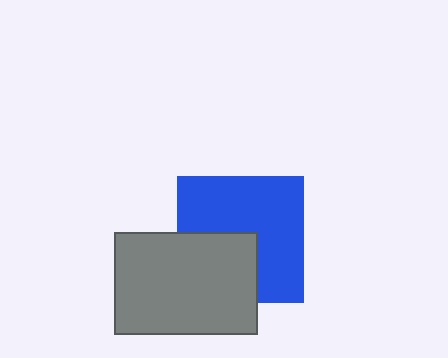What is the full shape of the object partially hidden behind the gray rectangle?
The partially hidden object is a blue square.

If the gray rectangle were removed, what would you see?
You would see the complete blue square.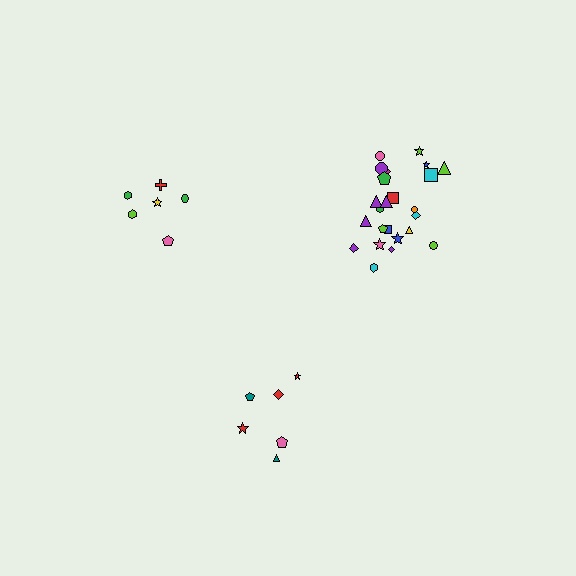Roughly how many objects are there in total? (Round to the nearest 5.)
Roughly 35 objects in total.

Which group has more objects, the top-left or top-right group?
The top-right group.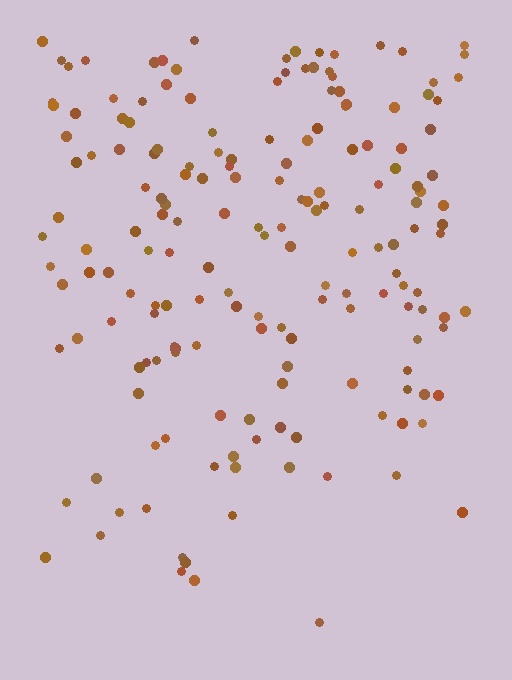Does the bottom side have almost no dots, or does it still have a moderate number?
Still a moderate number, just noticeably fewer than the top.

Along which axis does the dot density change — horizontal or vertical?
Vertical.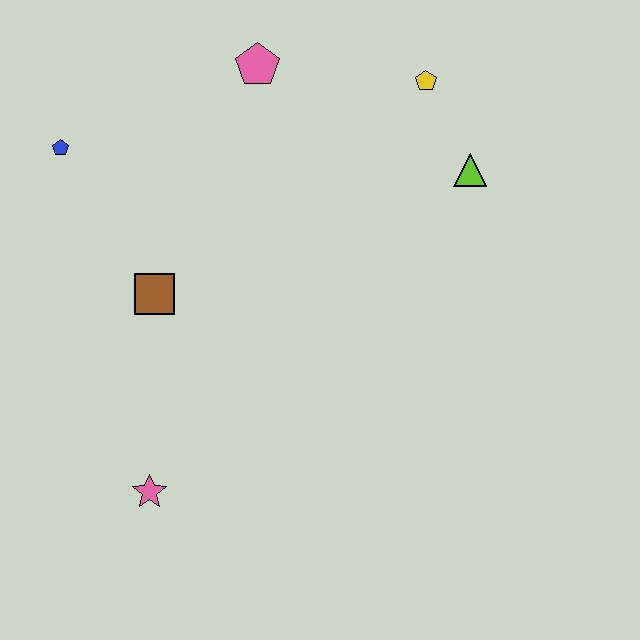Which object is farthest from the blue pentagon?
The lime triangle is farthest from the blue pentagon.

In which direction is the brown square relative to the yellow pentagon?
The brown square is to the left of the yellow pentagon.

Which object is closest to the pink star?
The brown square is closest to the pink star.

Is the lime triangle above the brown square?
Yes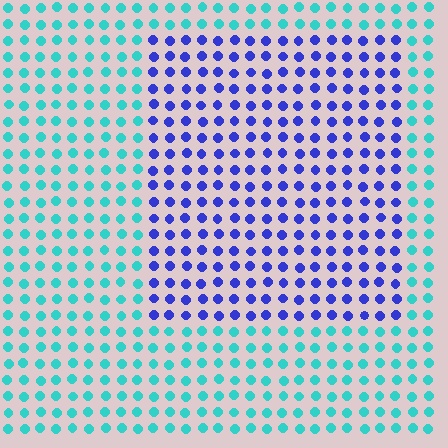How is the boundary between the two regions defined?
The boundary is defined purely by a slight shift in hue (about 61 degrees). Spacing, size, and orientation are identical on both sides.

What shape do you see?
I see a rectangle.